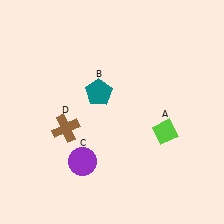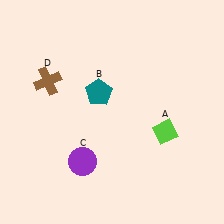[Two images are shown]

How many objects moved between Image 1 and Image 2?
1 object moved between the two images.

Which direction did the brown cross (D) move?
The brown cross (D) moved up.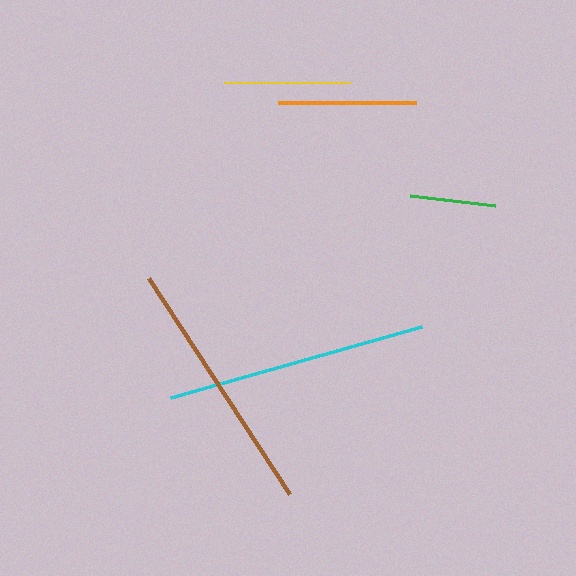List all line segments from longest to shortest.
From longest to shortest: cyan, brown, orange, yellow, green.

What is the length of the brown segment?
The brown segment is approximately 258 pixels long.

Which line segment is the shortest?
The green line is the shortest at approximately 85 pixels.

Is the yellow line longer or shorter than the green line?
The yellow line is longer than the green line.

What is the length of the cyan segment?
The cyan segment is approximately 261 pixels long.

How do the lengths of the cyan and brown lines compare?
The cyan and brown lines are approximately the same length.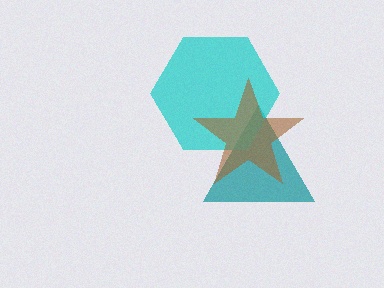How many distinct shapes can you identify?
There are 3 distinct shapes: a teal triangle, a cyan hexagon, a brown star.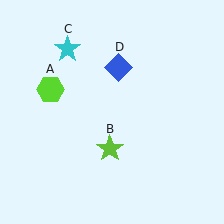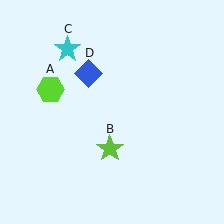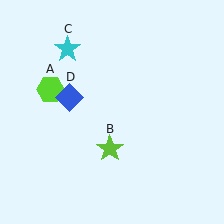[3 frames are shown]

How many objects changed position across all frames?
1 object changed position: blue diamond (object D).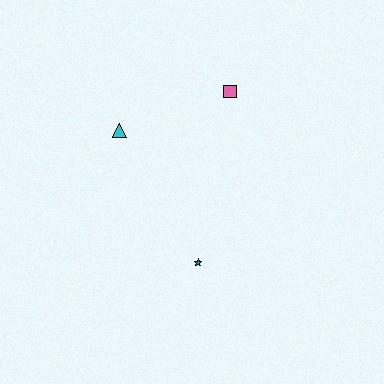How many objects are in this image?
There are 3 objects.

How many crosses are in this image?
There are no crosses.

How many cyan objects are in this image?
There is 1 cyan object.